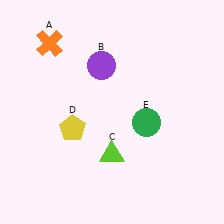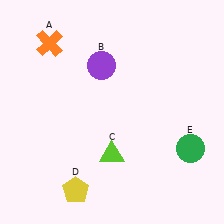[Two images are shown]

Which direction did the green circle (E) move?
The green circle (E) moved right.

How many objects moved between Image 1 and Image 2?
2 objects moved between the two images.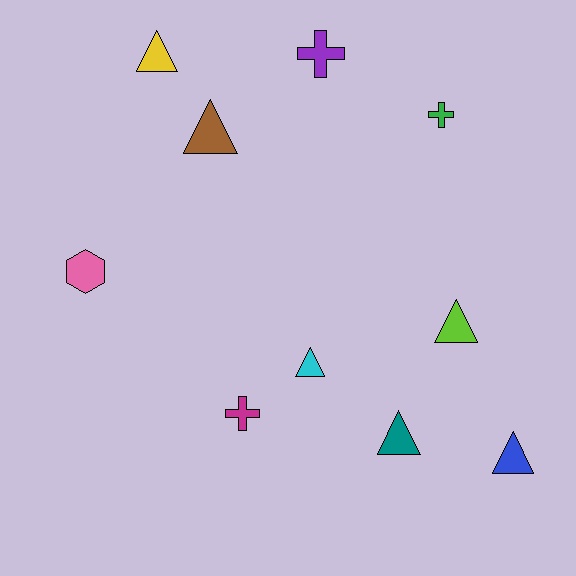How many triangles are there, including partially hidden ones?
There are 6 triangles.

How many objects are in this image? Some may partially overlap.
There are 10 objects.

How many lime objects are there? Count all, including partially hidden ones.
There is 1 lime object.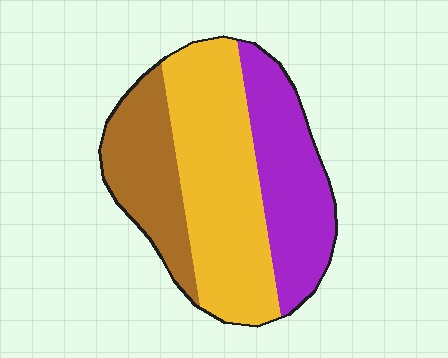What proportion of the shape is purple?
Purple covers 31% of the shape.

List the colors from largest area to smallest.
From largest to smallest: yellow, purple, brown.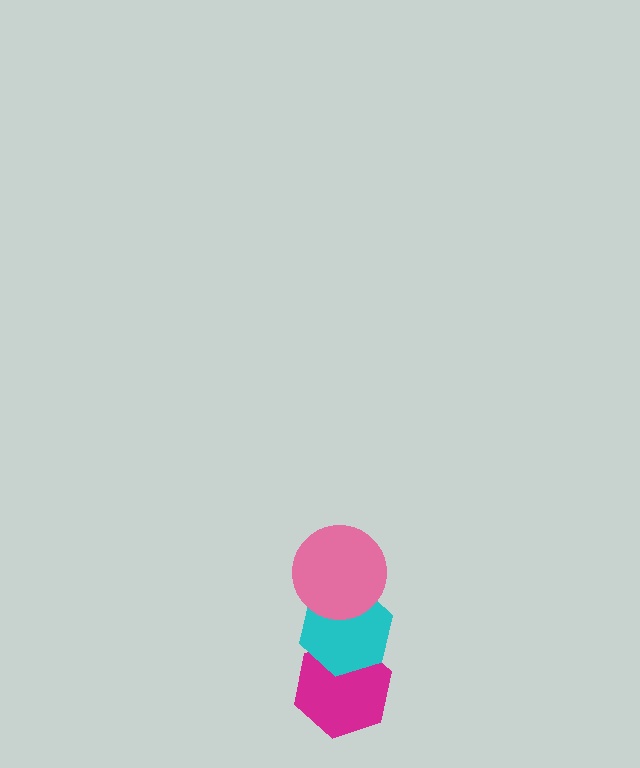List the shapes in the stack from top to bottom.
From top to bottom: the pink circle, the cyan hexagon, the magenta hexagon.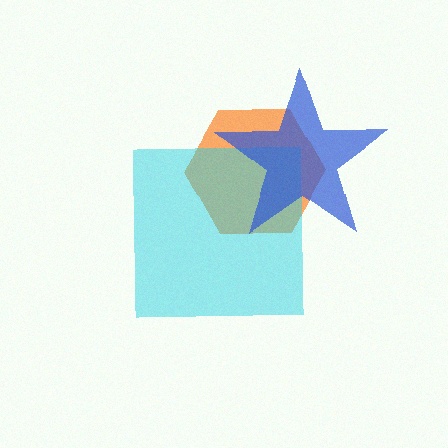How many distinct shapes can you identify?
There are 3 distinct shapes: an orange hexagon, a cyan square, a blue star.